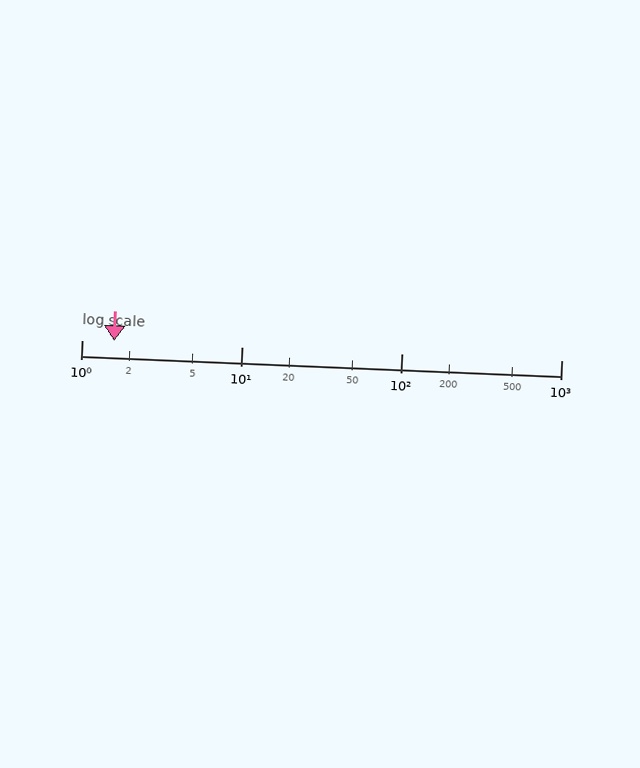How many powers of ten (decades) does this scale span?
The scale spans 3 decades, from 1 to 1000.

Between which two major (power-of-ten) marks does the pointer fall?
The pointer is between 1 and 10.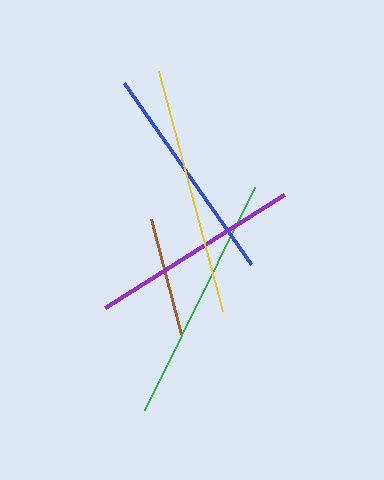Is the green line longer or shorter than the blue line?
The green line is longer than the blue line.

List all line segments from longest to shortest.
From longest to shortest: green, yellow, blue, purple, brown.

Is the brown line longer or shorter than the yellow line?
The yellow line is longer than the brown line.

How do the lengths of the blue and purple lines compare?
The blue and purple lines are approximately the same length.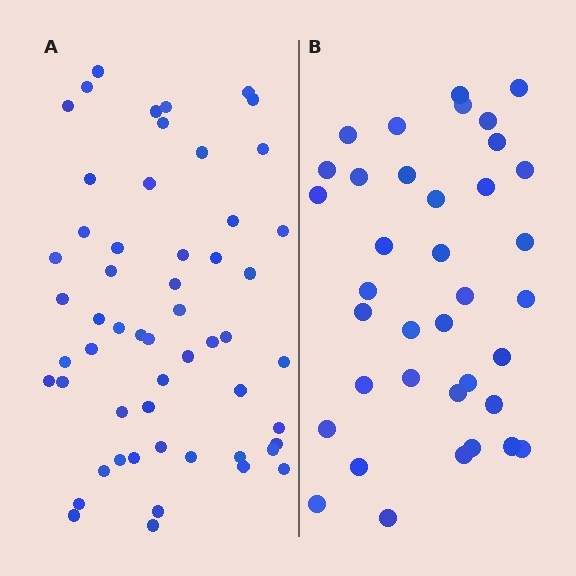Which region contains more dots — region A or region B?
Region A (the left region) has more dots.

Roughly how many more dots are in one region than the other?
Region A has approximately 20 more dots than region B.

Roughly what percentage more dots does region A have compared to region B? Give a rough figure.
About 50% more.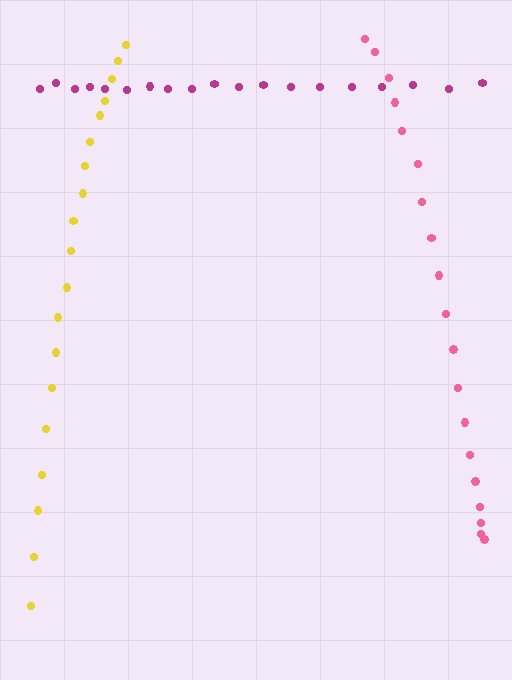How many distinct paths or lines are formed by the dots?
There are 3 distinct paths.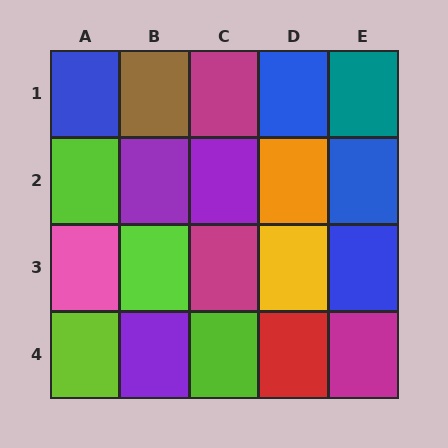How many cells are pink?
1 cell is pink.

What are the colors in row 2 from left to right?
Lime, purple, purple, orange, blue.